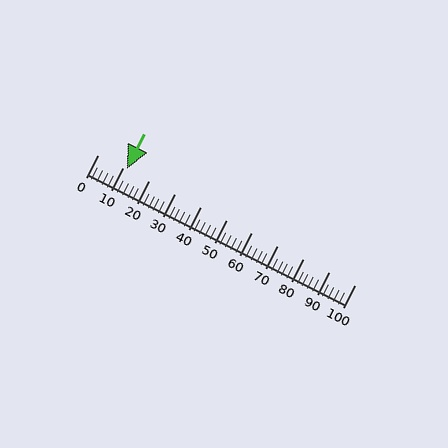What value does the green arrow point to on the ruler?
The green arrow points to approximately 11.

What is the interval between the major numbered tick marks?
The major tick marks are spaced 10 units apart.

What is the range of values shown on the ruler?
The ruler shows values from 0 to 100.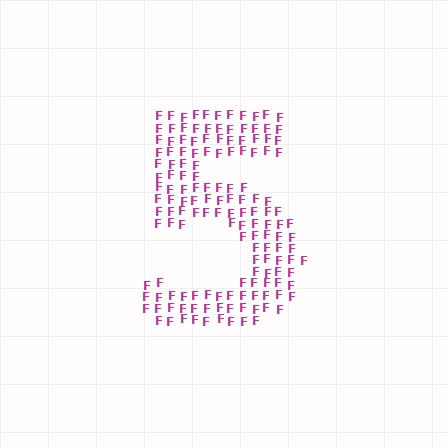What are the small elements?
The small elements are letter F's.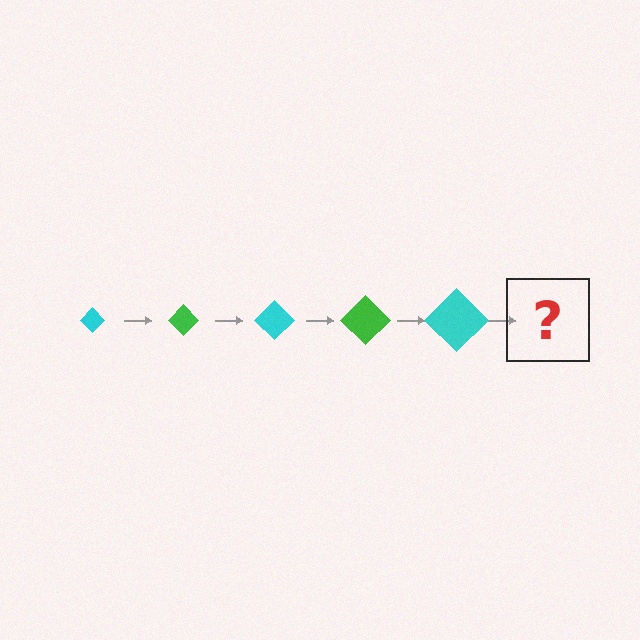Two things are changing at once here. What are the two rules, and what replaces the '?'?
The two rules are that the diamond grows larger each step and the color cycles through cyan and green. The '?' should be a green diamond, larger than the previous one.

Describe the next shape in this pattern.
It should be a green diamond, larger than the previous one.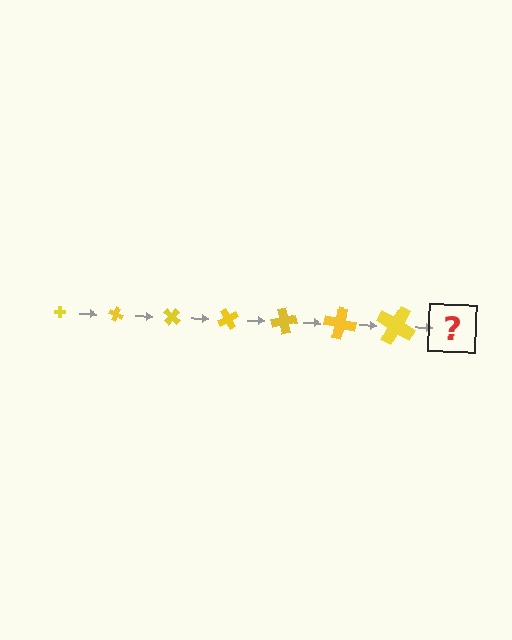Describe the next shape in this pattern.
It should be a cross, larger than the previous one and rotated 140 degrees from the start.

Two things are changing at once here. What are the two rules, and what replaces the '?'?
The two rules are that the cross grows larger each step and it rotates 20 degrees each step. The '?' should be a cross, larger than the previous one and rotated 140 degrees from the start.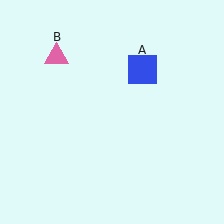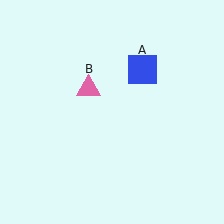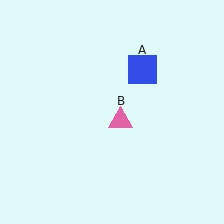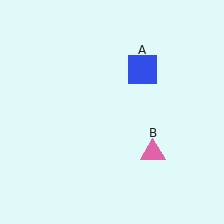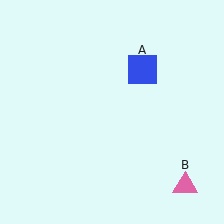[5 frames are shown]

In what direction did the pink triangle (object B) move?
The pink triangle (object B) moved down and to the right.